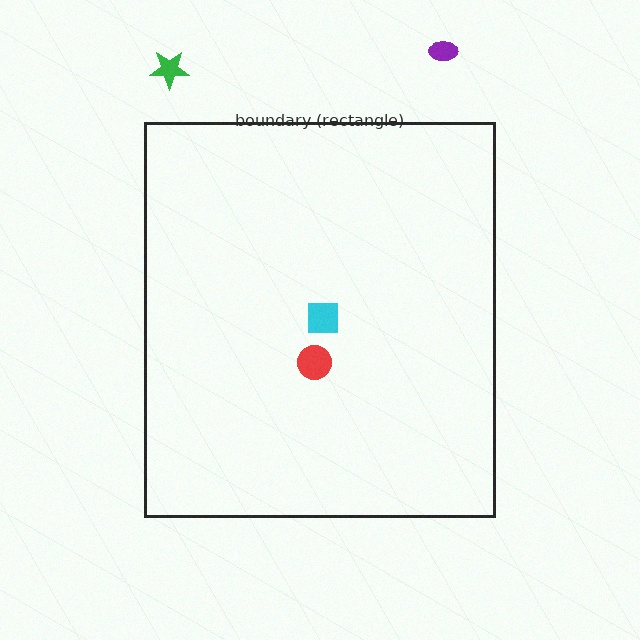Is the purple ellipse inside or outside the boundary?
Outside.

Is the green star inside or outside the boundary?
Outside.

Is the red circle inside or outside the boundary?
Inside.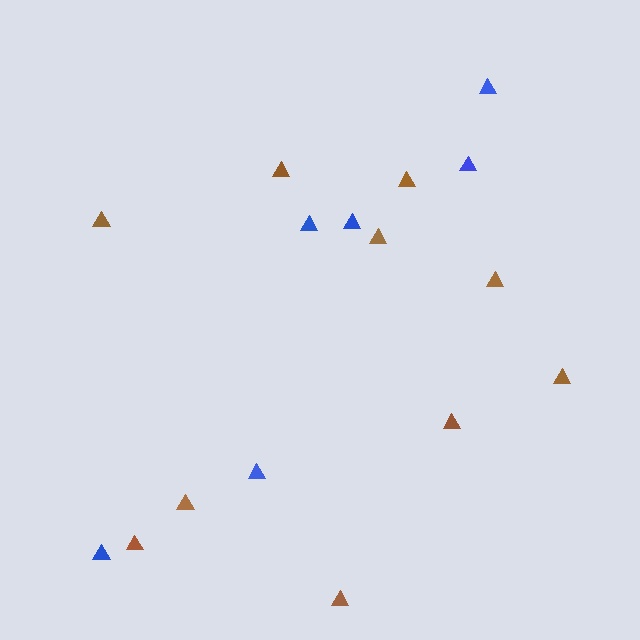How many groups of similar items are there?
There are 2 groups: one group of brown triangles (10) and one group of blue triangles (6).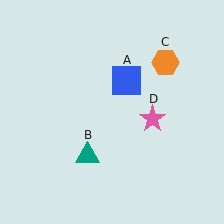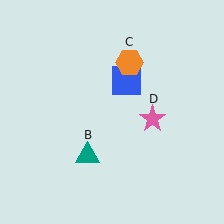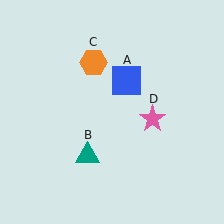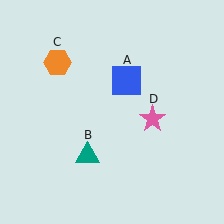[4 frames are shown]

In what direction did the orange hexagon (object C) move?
The orange hexagon (object C) moved left.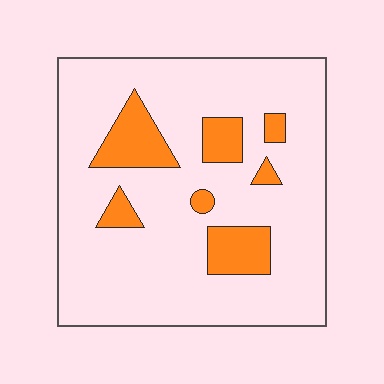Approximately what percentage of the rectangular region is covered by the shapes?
Approximately 15%.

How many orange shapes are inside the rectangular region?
7.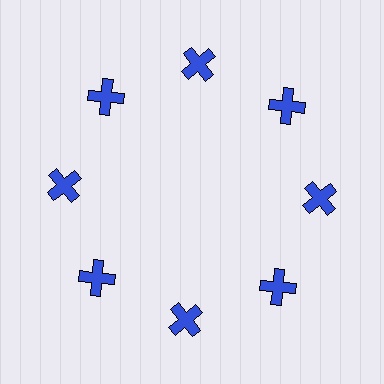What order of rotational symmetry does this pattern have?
This pattern has 8-fold rotational symmetry.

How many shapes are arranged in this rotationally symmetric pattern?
There are 8 shapes, arranged in 8 groups of 1.